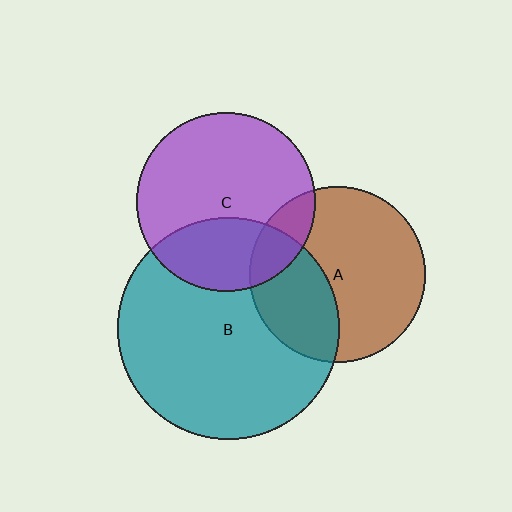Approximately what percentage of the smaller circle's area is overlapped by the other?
Approximately 35%.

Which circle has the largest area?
Circle B (teal).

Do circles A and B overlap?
Yes.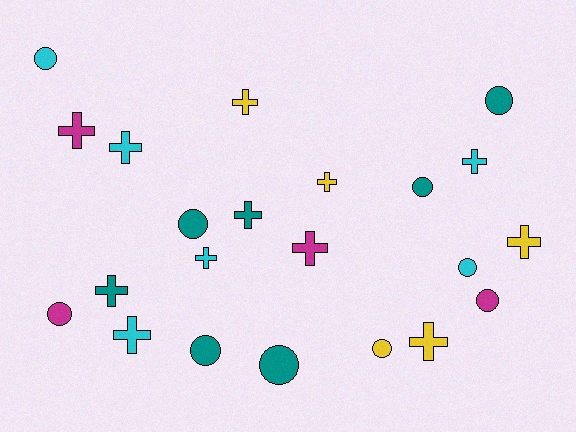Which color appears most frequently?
Teal, with 7 objects.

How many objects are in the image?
There are 22 objects.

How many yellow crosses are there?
There are 4 yellow crosses.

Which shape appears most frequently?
Cross, with 12 objects.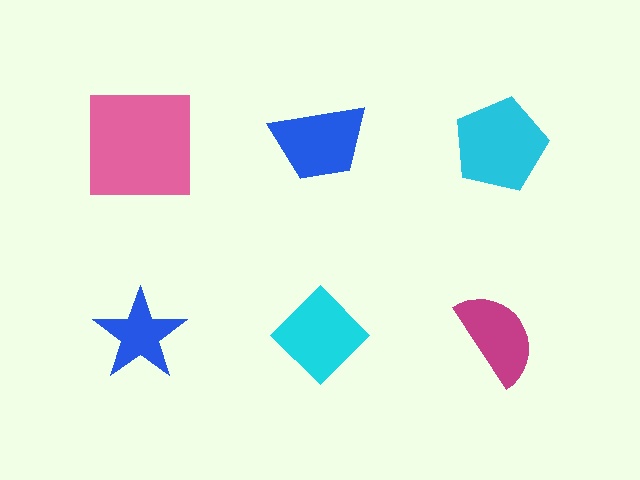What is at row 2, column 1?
A blue star.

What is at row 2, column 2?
A cyan diamond.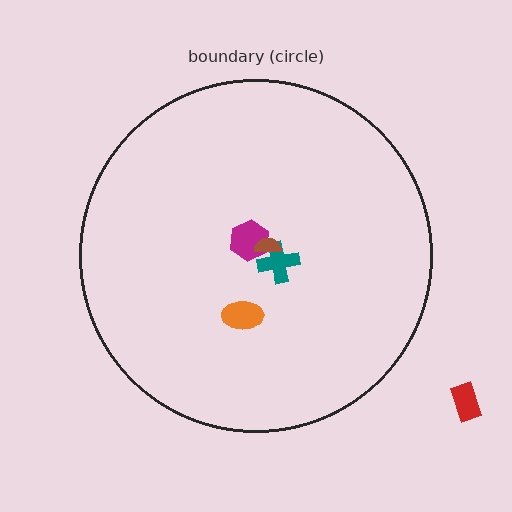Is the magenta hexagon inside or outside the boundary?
Inside.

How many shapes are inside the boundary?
4 inside, 1 outside.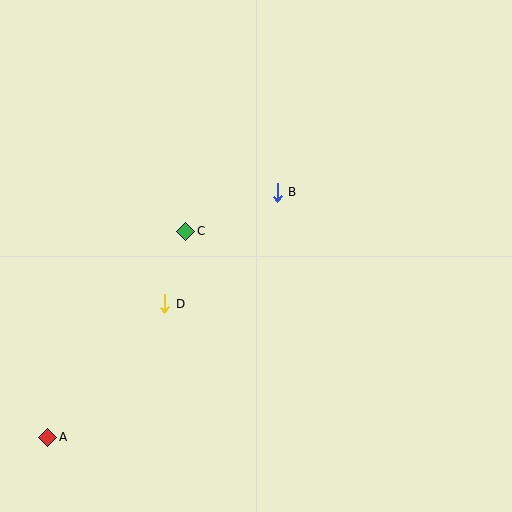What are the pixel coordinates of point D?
Point D is at (165, 304).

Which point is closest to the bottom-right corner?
Point B is closest to the bottom-right corner.